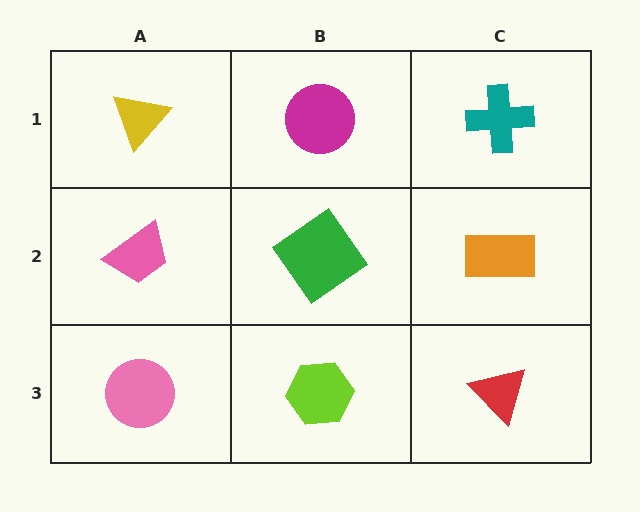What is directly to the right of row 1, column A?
A magenta circle.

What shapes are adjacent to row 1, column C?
An orange rectangle (row 2, column C), a magenta circle (row 1, column B).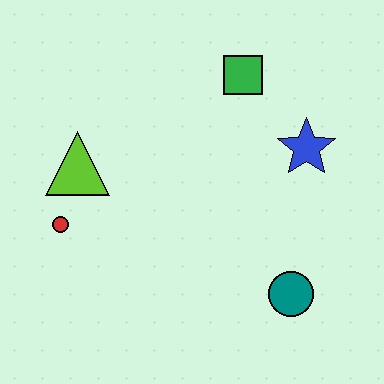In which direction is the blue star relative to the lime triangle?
The blue star is to the right of the lime triangle.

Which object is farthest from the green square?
The red circle is farthest from the green square.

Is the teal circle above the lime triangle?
No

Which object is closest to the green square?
The blue star is closest to the green square.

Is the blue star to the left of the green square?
No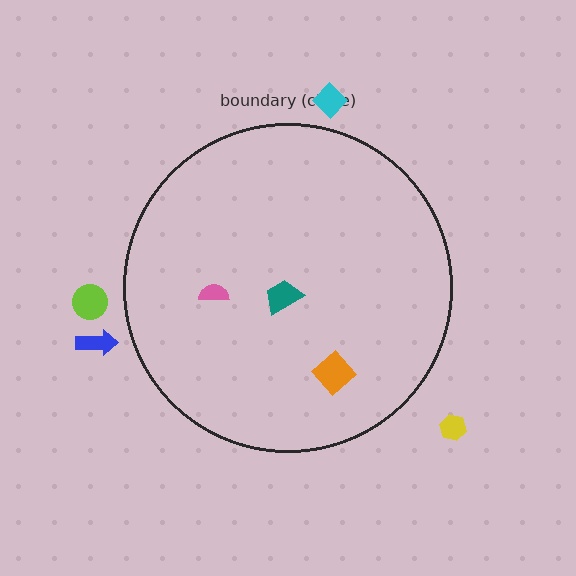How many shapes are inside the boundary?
3 inside, 4 outside.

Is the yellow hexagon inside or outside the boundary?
Outside.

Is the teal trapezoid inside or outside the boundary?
Inside.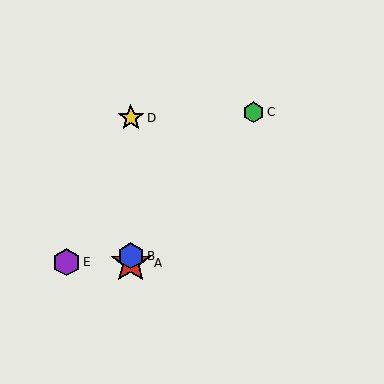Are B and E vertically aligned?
No, B is at x≈131 and E is at x≈66.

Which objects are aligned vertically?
Objects A, B, D are aligned vertically.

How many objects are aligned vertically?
3 objects (A, B, D) are aligned vertically.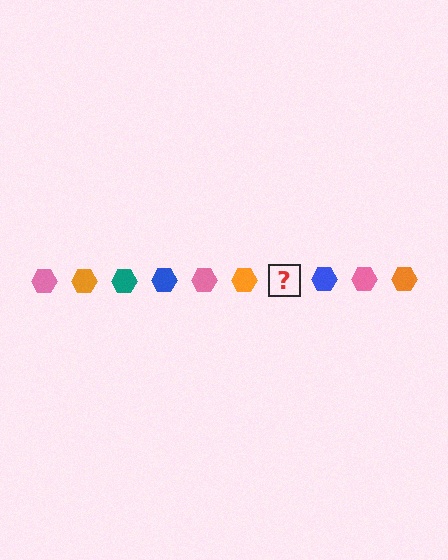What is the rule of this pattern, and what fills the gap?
The rule is that the pattern cycles through pink, orange, teal, blue hexagons. The gap should be filled with a teal hexagon.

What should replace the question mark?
The question mark should be replaced with a teal hexagon.